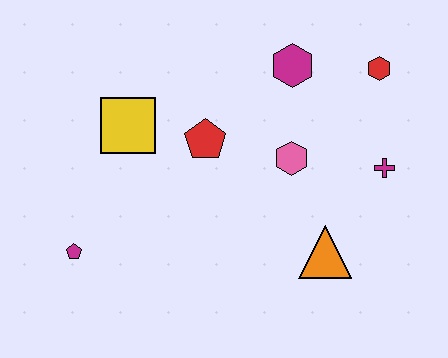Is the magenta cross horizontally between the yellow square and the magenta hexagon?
No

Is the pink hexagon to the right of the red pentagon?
Yes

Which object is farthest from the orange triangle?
The magenta pentagon is farthest from the orange triangle.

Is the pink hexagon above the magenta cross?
Yes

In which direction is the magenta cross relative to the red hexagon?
The magenta cross is below the red hexagon.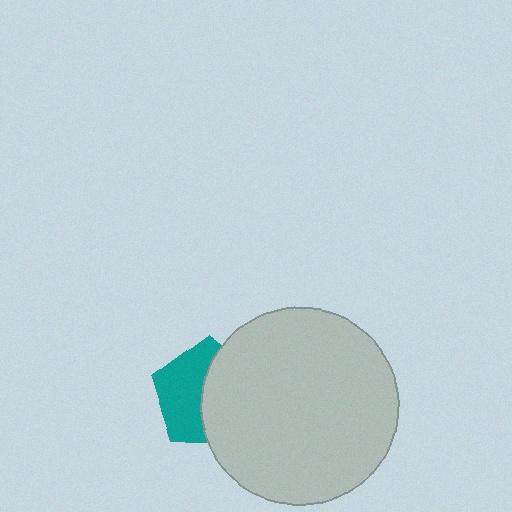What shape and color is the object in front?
The object in front is a light gray circle.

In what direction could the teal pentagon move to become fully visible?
The teal pentagon could move left. That would shift it out from behind the light gray circle entirely.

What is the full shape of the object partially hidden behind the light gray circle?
The partially hidden object is a teal pentagon.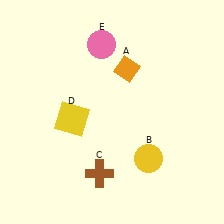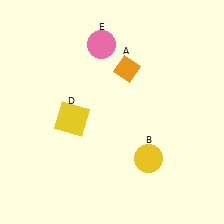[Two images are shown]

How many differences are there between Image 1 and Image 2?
There is 1 difference between the two images.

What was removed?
The brown cross (C) was removed in Image 2.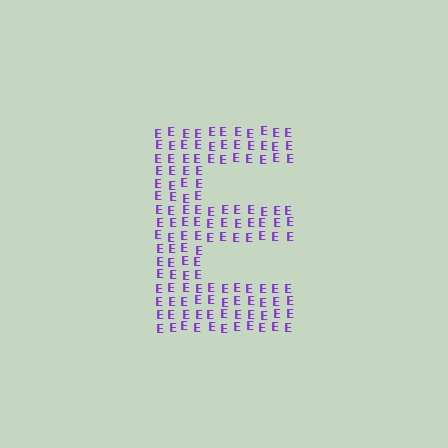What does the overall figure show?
The overall figure shows the letter E.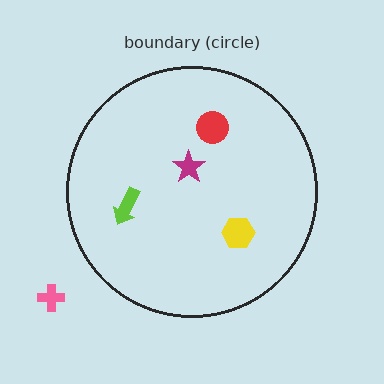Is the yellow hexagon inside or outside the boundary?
Inside.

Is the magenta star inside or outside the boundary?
Inside.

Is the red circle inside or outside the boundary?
Inside.